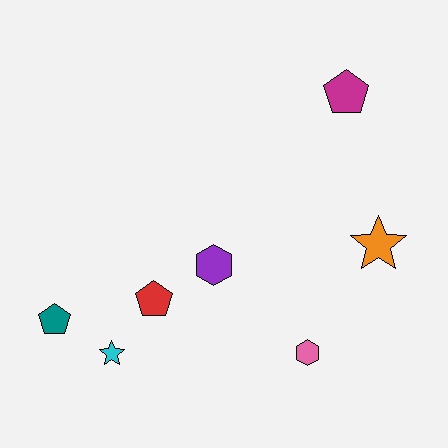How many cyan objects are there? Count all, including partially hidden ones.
There is 1 cyan object.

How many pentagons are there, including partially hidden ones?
There are 3 pentagons.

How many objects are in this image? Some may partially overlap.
There are 7 objects.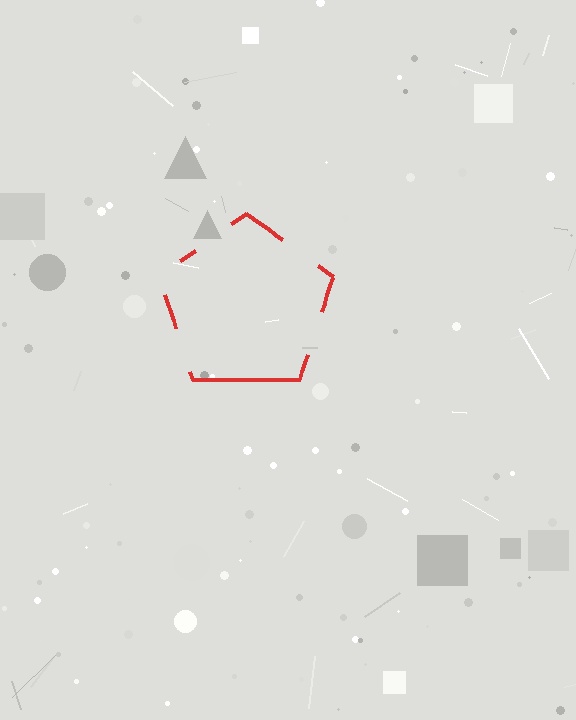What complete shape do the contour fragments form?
The contour fragments form a pentagon.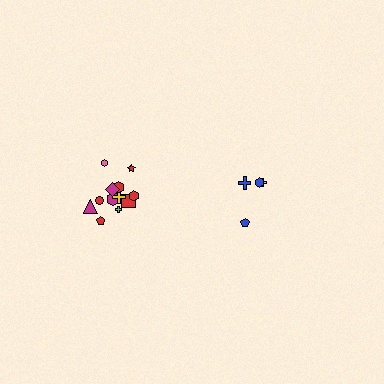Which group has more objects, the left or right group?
The left group.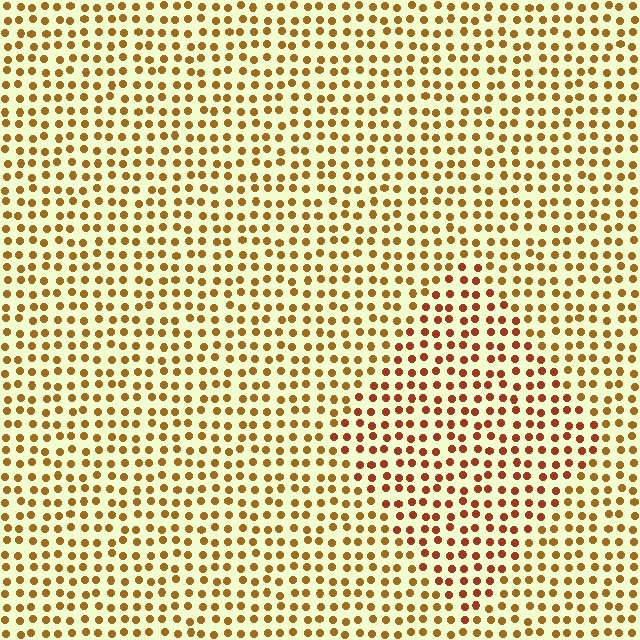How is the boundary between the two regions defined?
The boundary is defined purely by a slight shift in hue (about 26 degrees). Spacing, size, and orientation are identical on both sides.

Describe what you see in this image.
The image is filled with small brown elements in a uniform arrangement. A diamond-shaped region is visible where the elements are tinted to a slightly different hue, forming a subtle color boundary.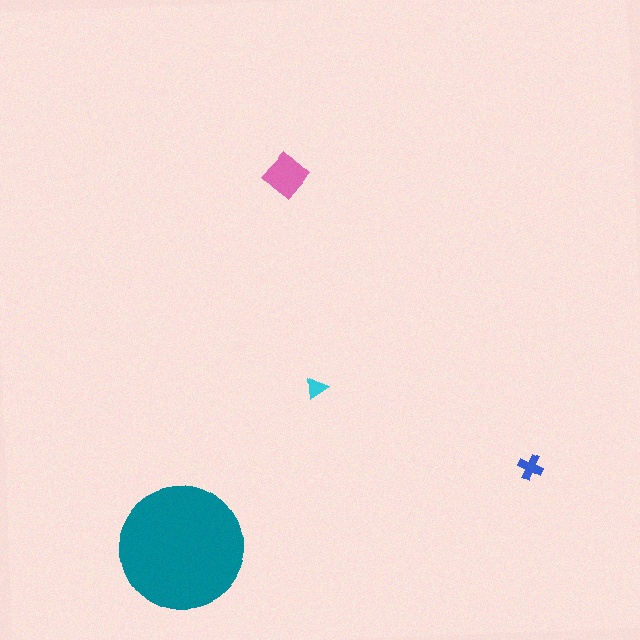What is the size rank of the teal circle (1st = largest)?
1st.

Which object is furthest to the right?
The blue cross is rightmost.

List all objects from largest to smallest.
The teal circle, the pink diamond, the blue cross, the cyan triangle.